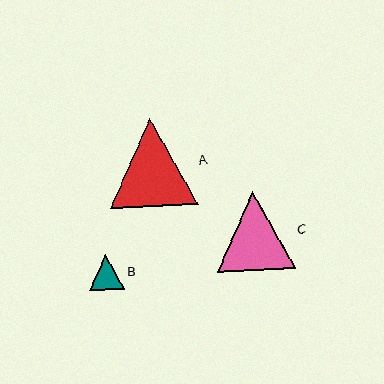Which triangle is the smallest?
Triangle B is the smallest with a size of approximately 35 pixels.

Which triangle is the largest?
Triangle A is the largest with a size of approximately 88 pixels.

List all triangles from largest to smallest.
From largest to smallest: A, C, B.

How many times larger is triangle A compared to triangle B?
Triangle A is approximately 2.5 times the size of triangle B.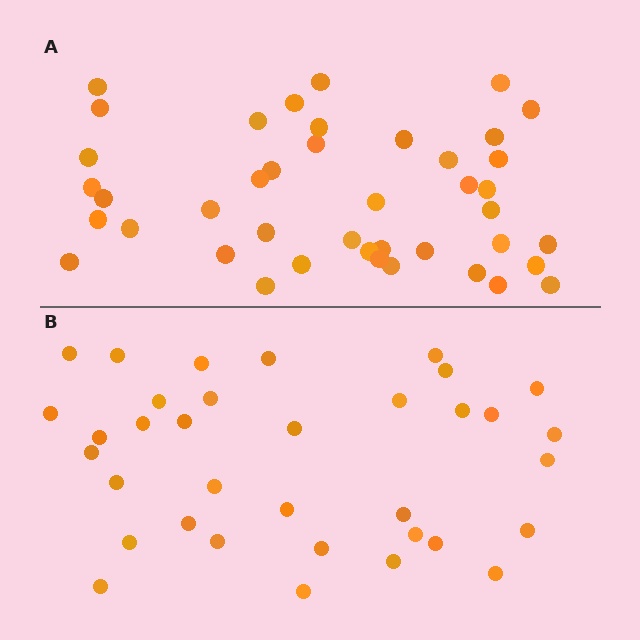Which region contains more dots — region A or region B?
Region A (the top region) has more dots.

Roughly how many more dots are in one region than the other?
Region A has roughly 8 or so more dots than region B.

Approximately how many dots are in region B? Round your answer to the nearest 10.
About 40 dots. (The exact count is 35, which rounds to 40.)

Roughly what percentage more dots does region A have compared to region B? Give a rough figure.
About 20% more.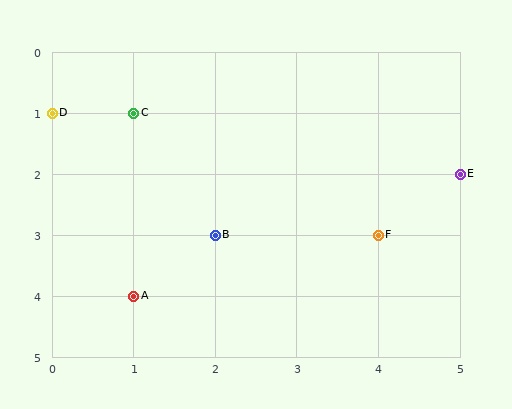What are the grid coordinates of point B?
Point B is at grid coordinates (2, 3).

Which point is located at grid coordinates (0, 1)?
Point D is at (0, 1).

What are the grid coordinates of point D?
Point D is at grid coordinates (0, 1).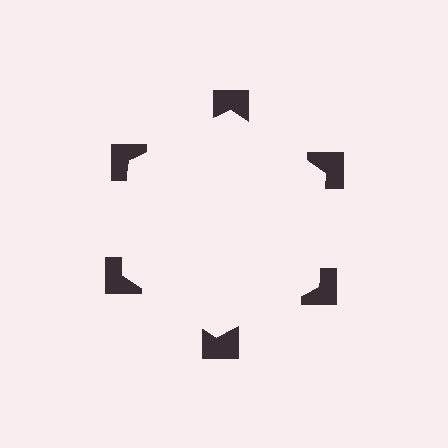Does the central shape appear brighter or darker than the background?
It typically appears slightly brighter than the background, even though no actual brightness change is drawn.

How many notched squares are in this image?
There are 6 — one at each vertex of the illusory hexagon.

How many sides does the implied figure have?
6 sides.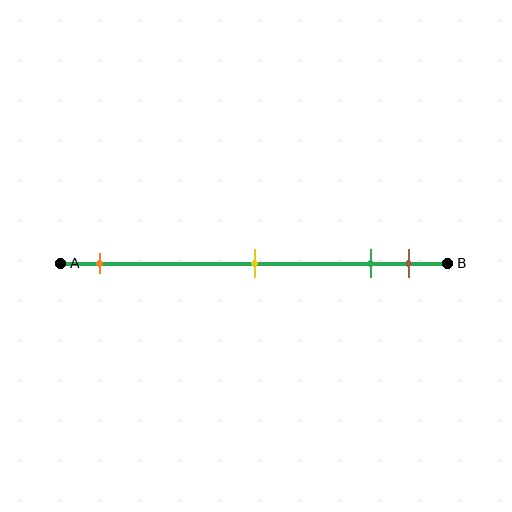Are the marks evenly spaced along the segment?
No, the marks are not evenly spaced.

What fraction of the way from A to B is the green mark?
The green mark is approximately 80% (0.8) of the way from A to B.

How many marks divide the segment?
There are 4 marks dividing the segment.